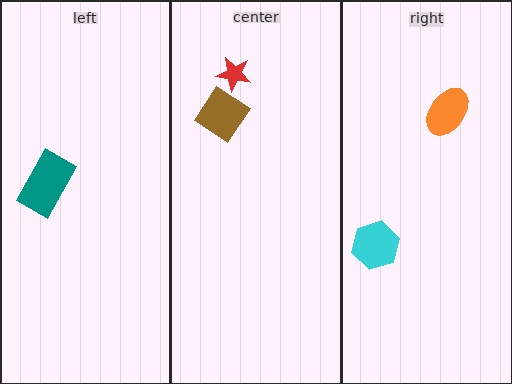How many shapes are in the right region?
2.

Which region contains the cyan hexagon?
The right region.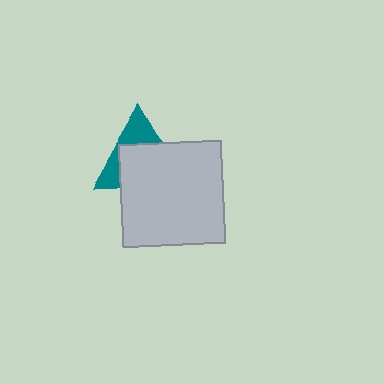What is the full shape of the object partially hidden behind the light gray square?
The partially hidden object is a teal triangle.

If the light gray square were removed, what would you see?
You would see the complete teal triangle.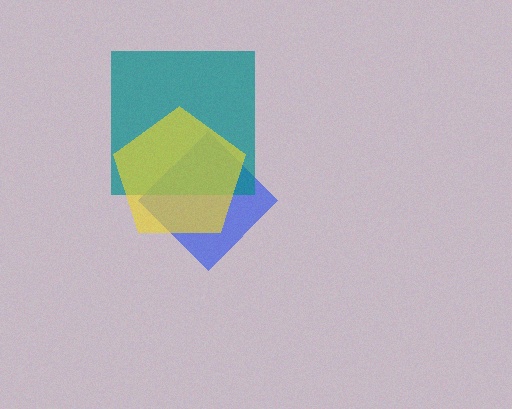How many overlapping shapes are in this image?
There are 3 overlapping shapes in the image.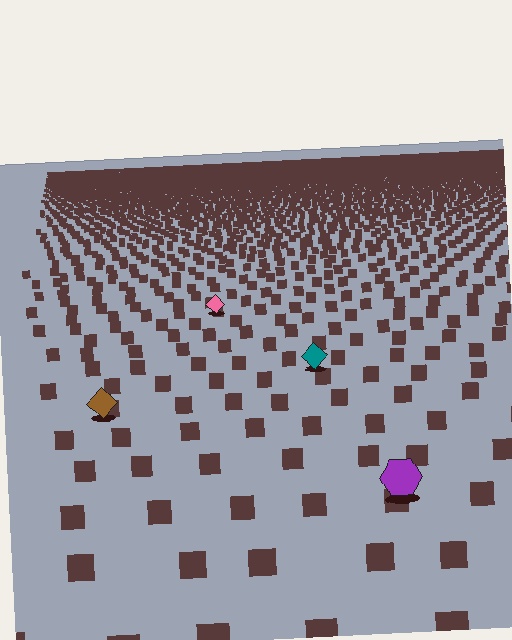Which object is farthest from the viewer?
The pink diamond is farthest from the viewer. It appears smaller and the ground texture around it is denser.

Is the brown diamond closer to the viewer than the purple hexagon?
No. The purple hexagon is closer — you can tell from the texture gradient: the ground texture is coarser near it.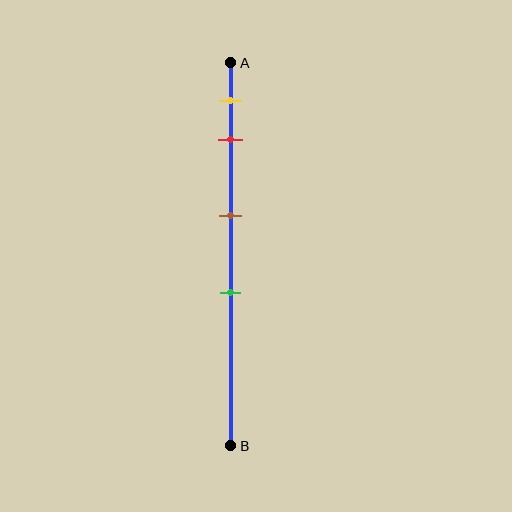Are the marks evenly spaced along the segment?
No, the marks are not evenly spaced.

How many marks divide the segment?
There are 4 marks dividing the segment.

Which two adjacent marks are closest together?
The yellow and red marks are the closest adjacent pair.